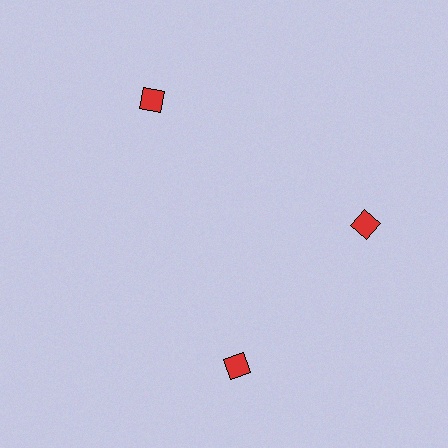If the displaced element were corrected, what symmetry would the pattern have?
It would have 3-fold rotational symmetry — the pattern would map onto itself every 120 degrees.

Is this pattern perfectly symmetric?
No. The 3 red diamonds are arranged in a ring, but one element near the 7 o'clock position is rotated out of alignment along the ring, breaking the 3-fold rotational symmetry.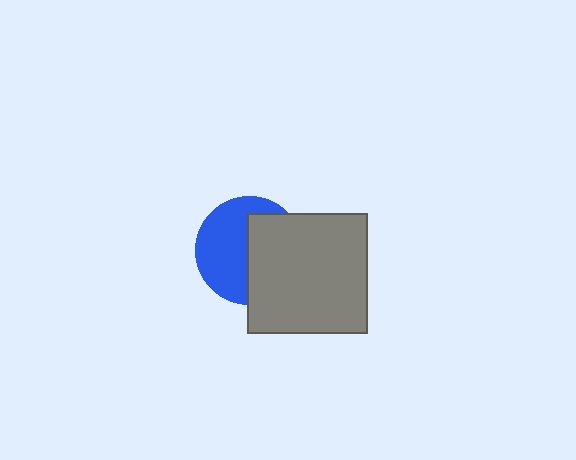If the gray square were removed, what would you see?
You would see the complete blue circle.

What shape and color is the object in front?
The object in front is a gray square.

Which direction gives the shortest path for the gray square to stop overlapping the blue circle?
Moving right gives the shortest separation.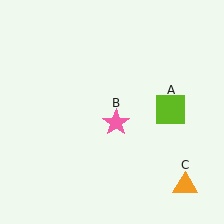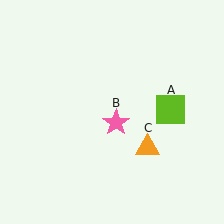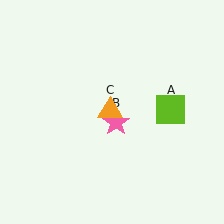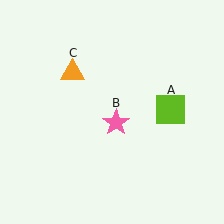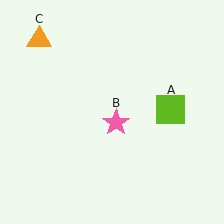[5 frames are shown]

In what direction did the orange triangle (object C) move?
The orange triangle (object C) moved up and to the left.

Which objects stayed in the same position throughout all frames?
Lime square (object A) and pink star (object B) remained stationary.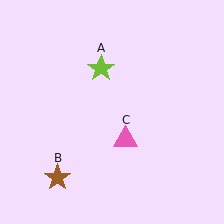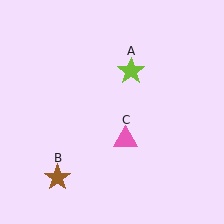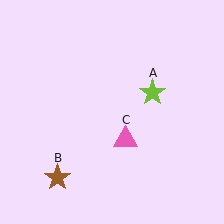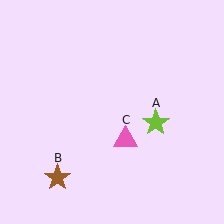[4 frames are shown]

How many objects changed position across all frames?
1 object changed position: lime star (object A).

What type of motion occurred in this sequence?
The lime star (object A) rotated clockwise around the center of the scene.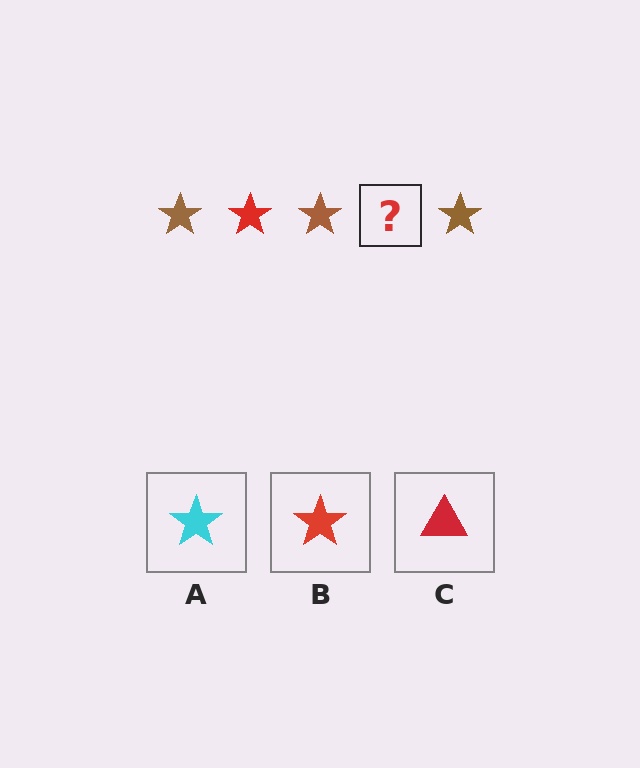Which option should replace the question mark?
Option B.